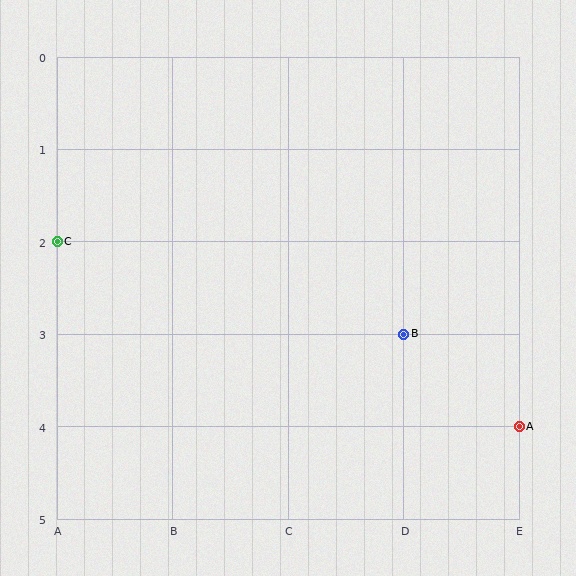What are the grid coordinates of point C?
Point C is at grid coordinates (A, 2).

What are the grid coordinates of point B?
Point B is at grid coordinates (D, 3).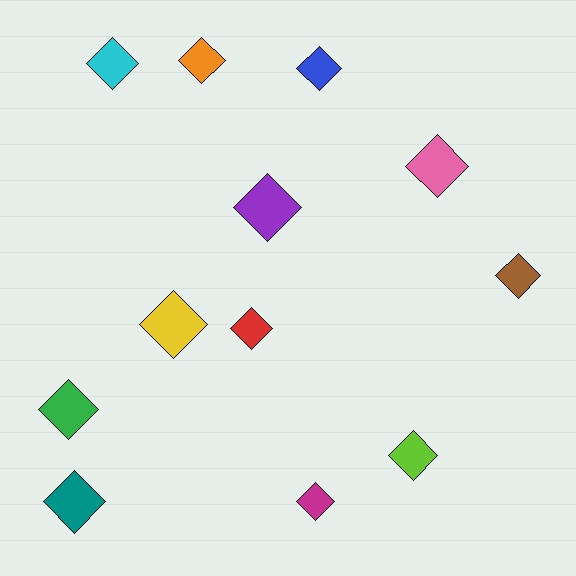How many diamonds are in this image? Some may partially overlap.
There are 12 diamonds.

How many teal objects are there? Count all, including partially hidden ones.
There is 1 teal object.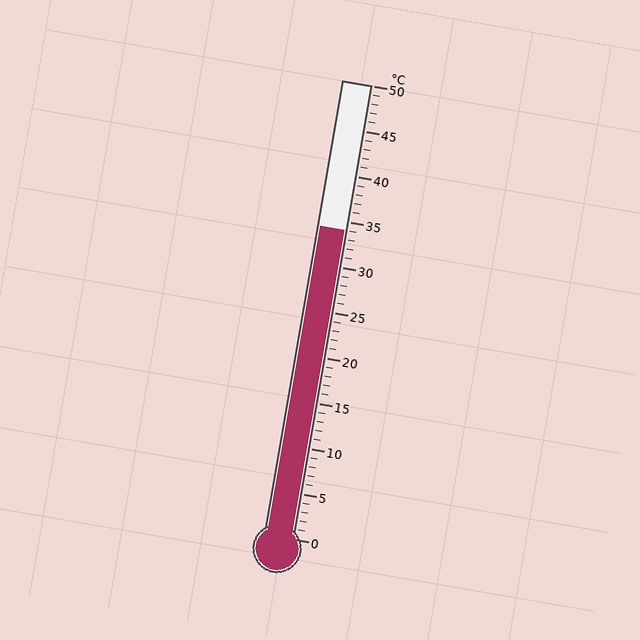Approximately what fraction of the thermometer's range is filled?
The thermometer is filled to approximately 70% of its range.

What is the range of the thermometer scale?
The thermometer scale ranges from 0°C to 50°C.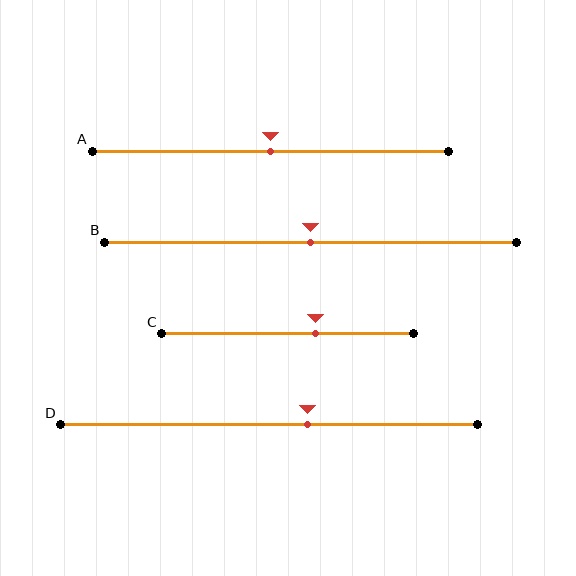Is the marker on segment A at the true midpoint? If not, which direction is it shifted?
Yes, the marker on segment A is at the true midpoint.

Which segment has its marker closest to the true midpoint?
Segment A has its marker closest to the true midpoint.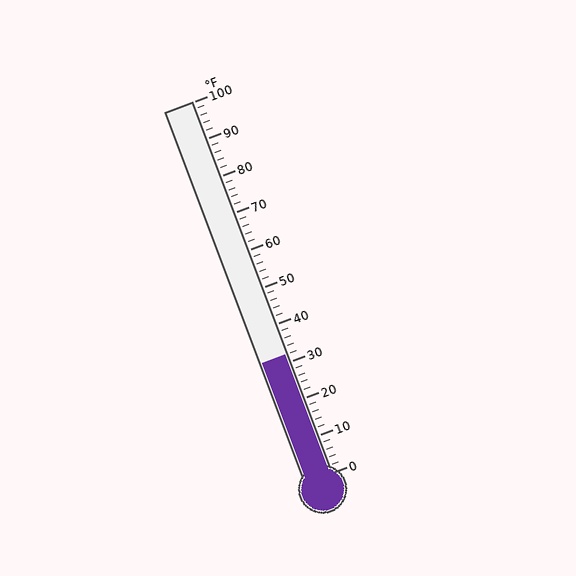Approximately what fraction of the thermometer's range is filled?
The thermometer is filled to approximately 30% of its range.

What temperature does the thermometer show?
The thermometer shows approximately 32°F.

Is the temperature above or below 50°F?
The temperature is below 50°F.